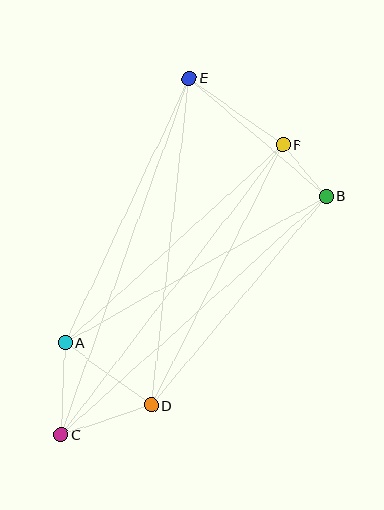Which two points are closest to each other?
Points B and F are closest to each other.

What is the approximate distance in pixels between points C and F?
The distance between C and F is approximately 365 pixels.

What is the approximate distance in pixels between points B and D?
The distance between B and D is approximately 272 pixels.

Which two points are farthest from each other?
Points C and E are farthest from each other.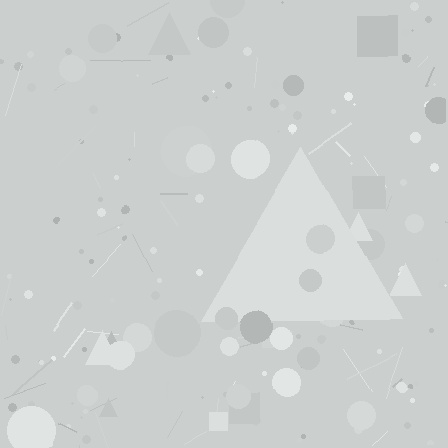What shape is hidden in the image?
A triangle is hidden in the image.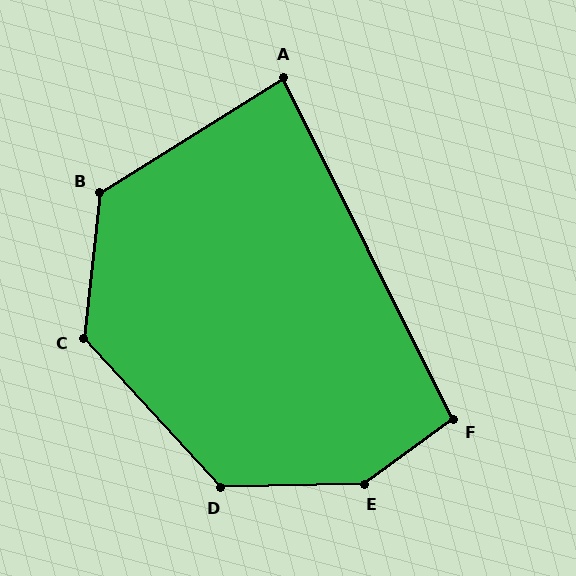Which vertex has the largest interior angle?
E, at approximately 145 degrees.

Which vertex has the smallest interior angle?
A, at approximately 84 degrees.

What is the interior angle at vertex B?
Approximately 129 degrees (obtuse).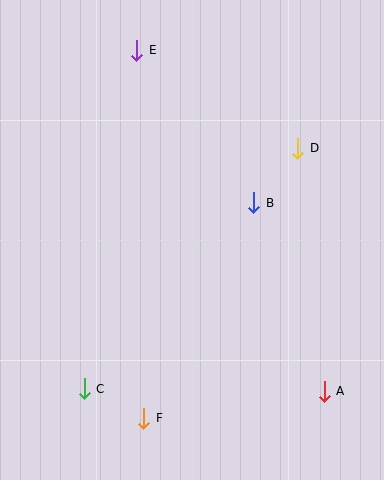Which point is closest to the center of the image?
Point B at (254, 203) is closest to the center.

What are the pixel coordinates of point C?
Point C is at (84, 389).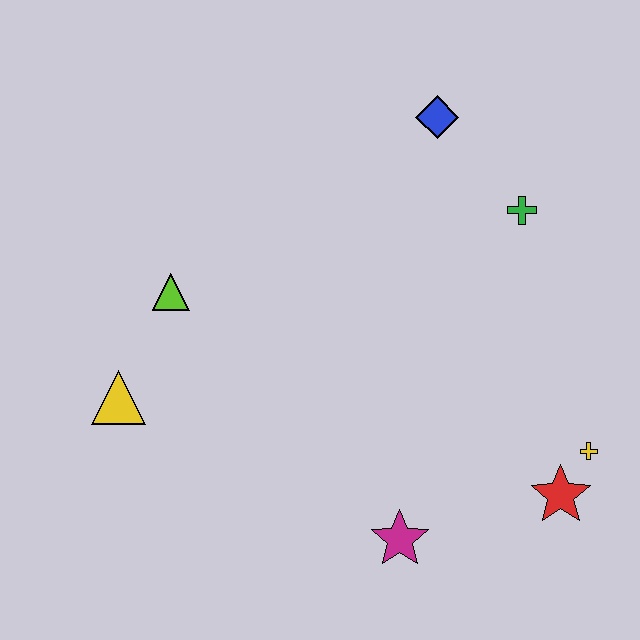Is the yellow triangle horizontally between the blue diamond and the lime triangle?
No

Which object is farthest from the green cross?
The yellow triangle is farthest from the green cross.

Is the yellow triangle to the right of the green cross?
No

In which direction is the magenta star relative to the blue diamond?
The magenta star is below the blue diamond.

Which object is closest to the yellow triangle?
The lime triangle is closest to the yellow triangle.